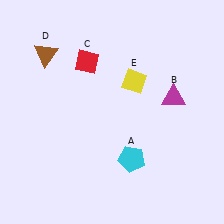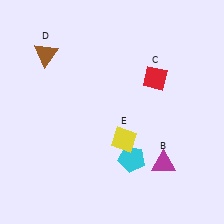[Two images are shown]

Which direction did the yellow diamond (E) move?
The yellow diamond (E) moved down.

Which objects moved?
The objects that moved are: the magenta triangle (B), the red diamond (C), the yellow diamond (E).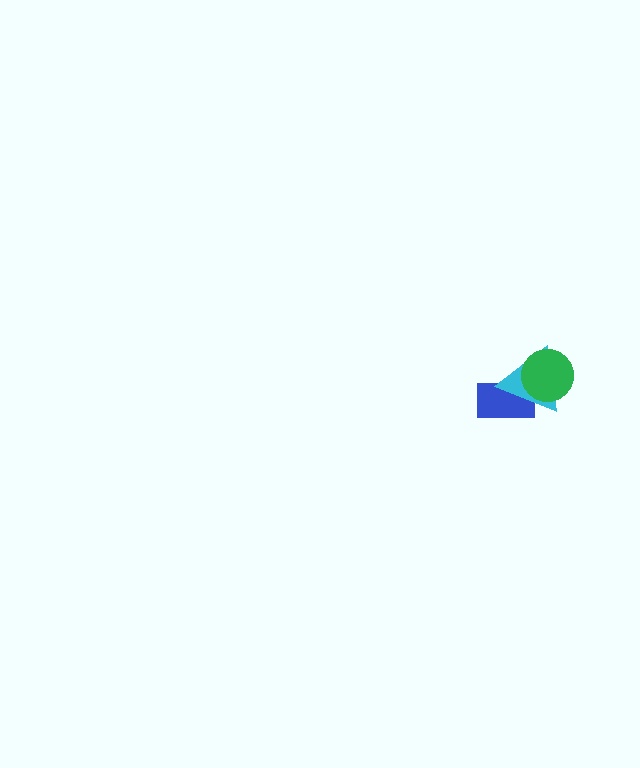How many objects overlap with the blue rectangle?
2 objects overlap with the blue rectangle.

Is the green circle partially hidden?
No, no other shape covers it.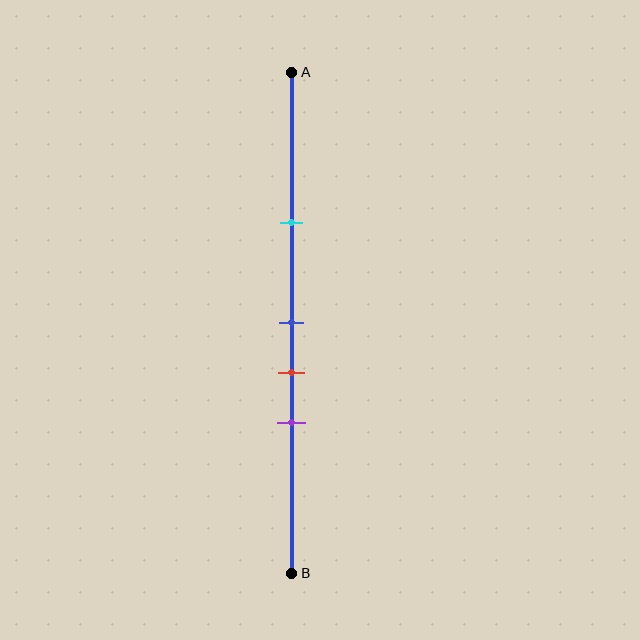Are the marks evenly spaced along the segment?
No, the marks are not evenly spaced.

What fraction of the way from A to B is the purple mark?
The purple mark is approximately 70% (0.7) of the way from A to B.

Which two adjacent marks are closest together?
The blue and red marks are the closest adjacent pair.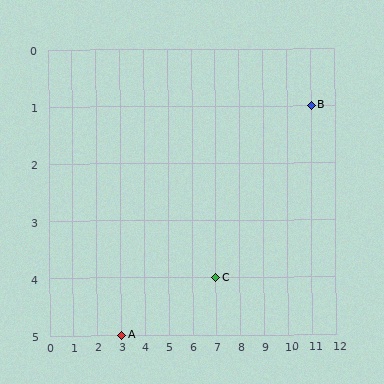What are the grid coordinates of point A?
Point A is at grid coordinates (3, 5).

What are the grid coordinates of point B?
Point B is at grid coordinates (11, 1).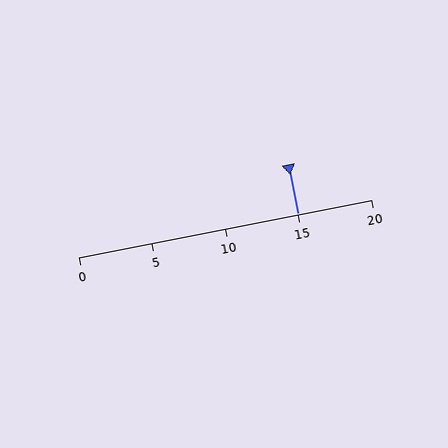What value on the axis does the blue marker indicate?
The marker indicates approximately 15.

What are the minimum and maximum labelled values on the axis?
The axis runs from 0 to 20.